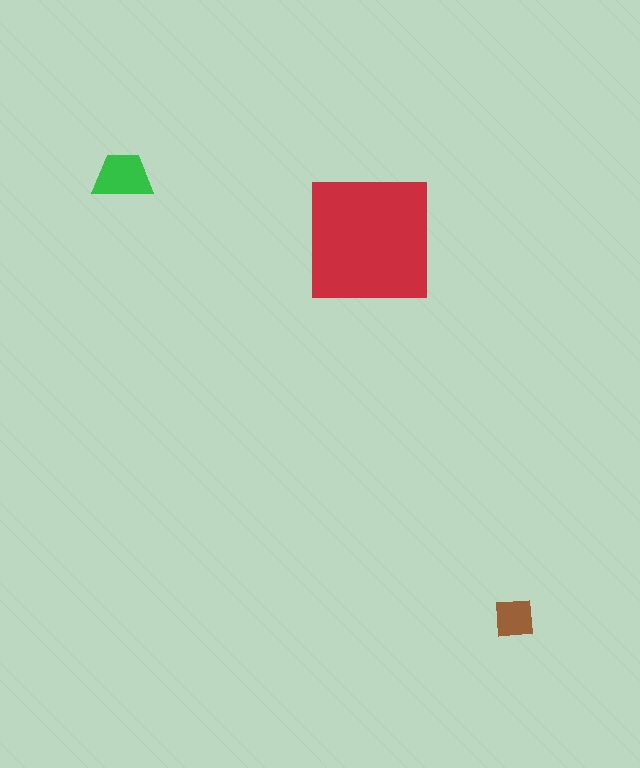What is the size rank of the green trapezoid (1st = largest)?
2nd.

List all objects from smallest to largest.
The brown square, the green trapezoid, the red square.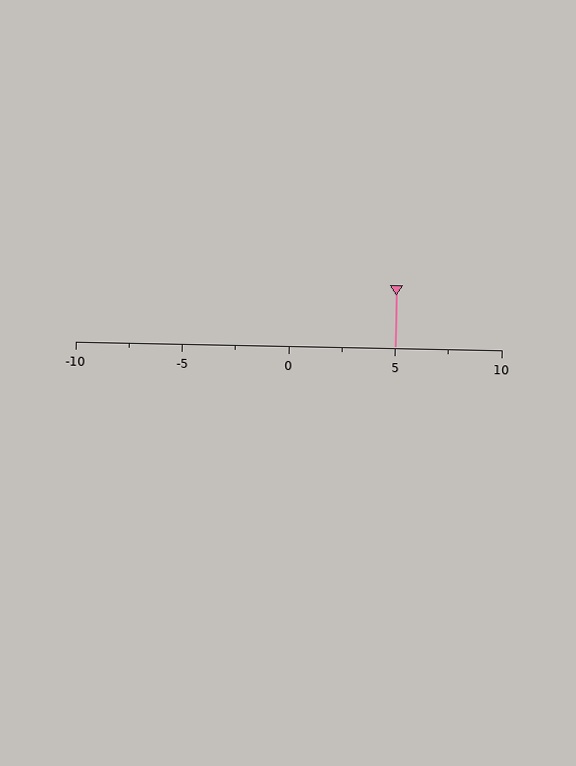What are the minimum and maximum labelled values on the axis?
The axis runs from -10 to 10.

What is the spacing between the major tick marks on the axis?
The major ticks are spaced 5 apart.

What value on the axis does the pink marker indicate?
The marker indicates approximately 5.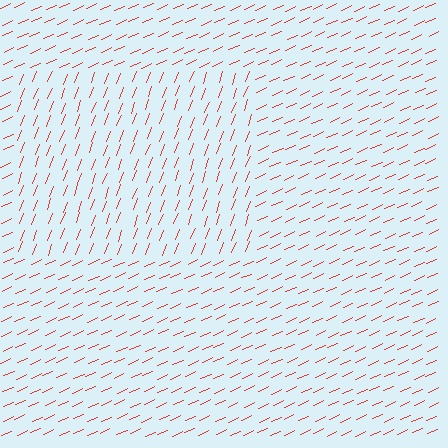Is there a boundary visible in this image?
Yes, there is a texture boundary formed by a change in line orientation.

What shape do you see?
I see a rectangle.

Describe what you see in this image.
The image is filled with small red line segments. A rectangle region in the image has lines oriented differently from the surrounding lines, creating a visible texture boundary.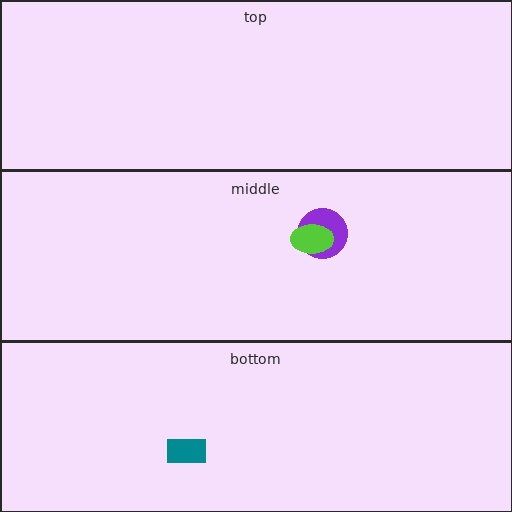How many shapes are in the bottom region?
1.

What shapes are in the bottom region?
The teal rectangle.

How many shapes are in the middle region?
2.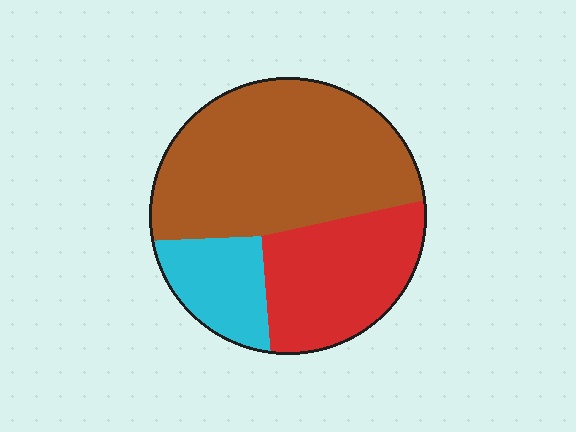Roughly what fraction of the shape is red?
Red covers about 30% of the shape.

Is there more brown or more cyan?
Brown.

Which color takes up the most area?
Brown, at roughly 55%.